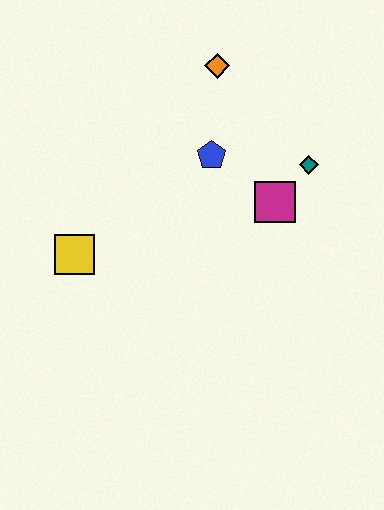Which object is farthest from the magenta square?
The yellow square is farthest from the magenta square.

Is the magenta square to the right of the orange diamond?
Yes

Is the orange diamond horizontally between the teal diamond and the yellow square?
Yes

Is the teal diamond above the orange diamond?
No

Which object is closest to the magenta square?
The teal diamond is closest to the magenta square.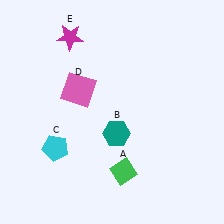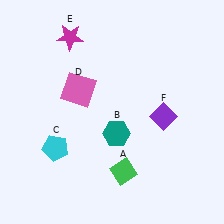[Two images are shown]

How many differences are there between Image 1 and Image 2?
There is 1 difference between the two images.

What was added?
A purple diamond (F) was added in Image 2.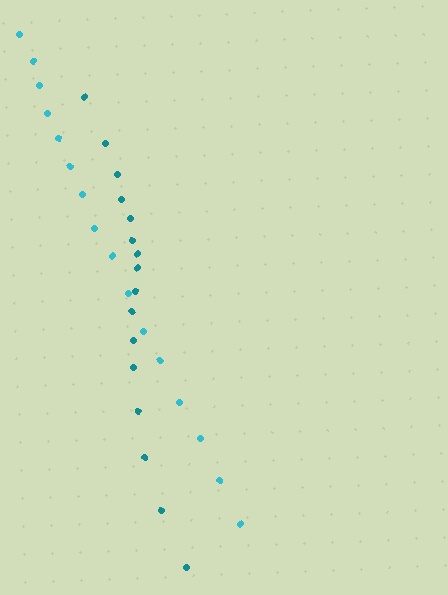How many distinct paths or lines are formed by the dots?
There are 2 distinct paths.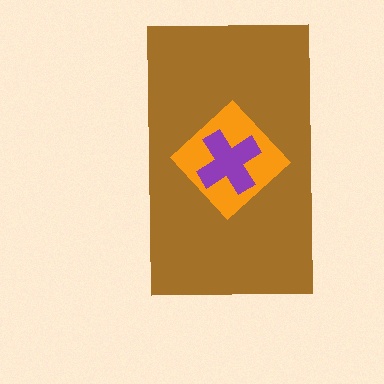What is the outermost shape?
The brown rectangle.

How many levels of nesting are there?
3.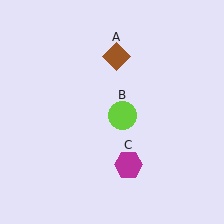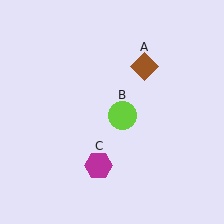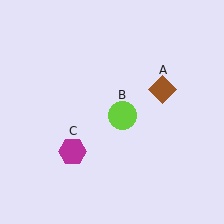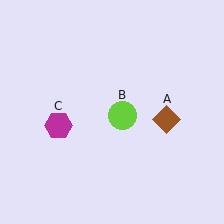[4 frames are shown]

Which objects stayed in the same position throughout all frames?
Lime circle (object B) remained stationary.